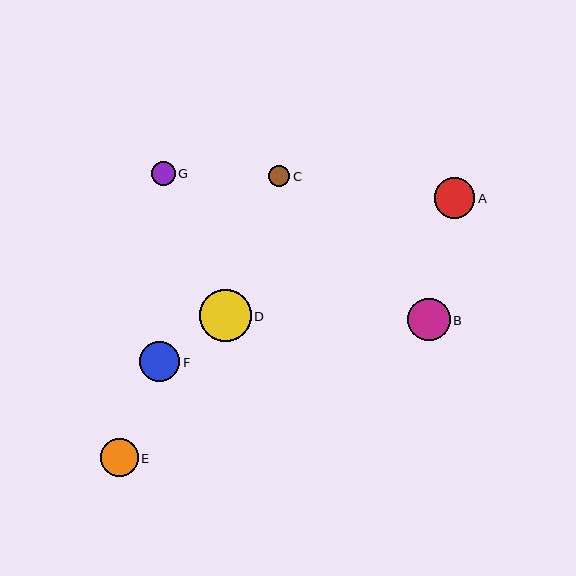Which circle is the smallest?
Circle C is the smallest with a size of approximately 21 pixels.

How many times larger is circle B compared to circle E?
Circle B is approximately 1.1 times the size of circle E.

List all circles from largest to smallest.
From largest to smallest: D, B, A, F, E, G, C.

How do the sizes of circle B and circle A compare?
Circle B and circle A are approximately the same size.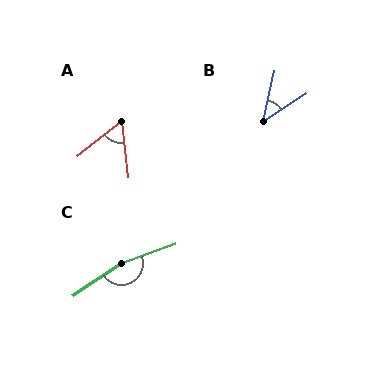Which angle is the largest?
C, at approximately 166 degrees.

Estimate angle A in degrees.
Approximately 58 degrees.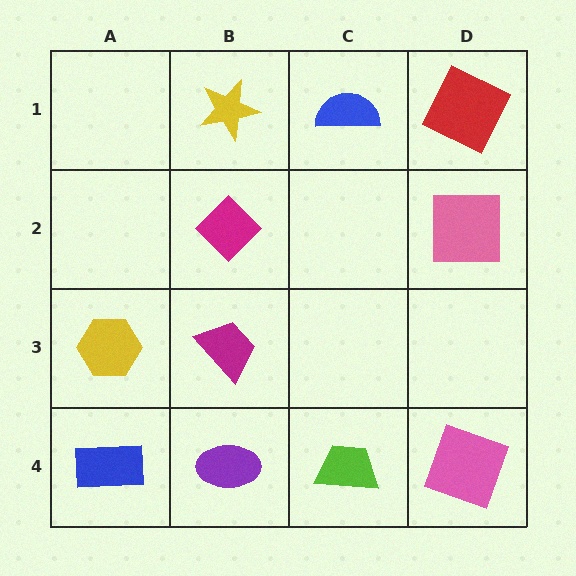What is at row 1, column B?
A yellow star.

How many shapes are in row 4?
4 shapes.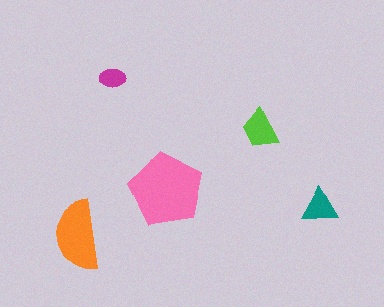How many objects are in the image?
There are 5 objects in the image.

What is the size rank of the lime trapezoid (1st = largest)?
3rd.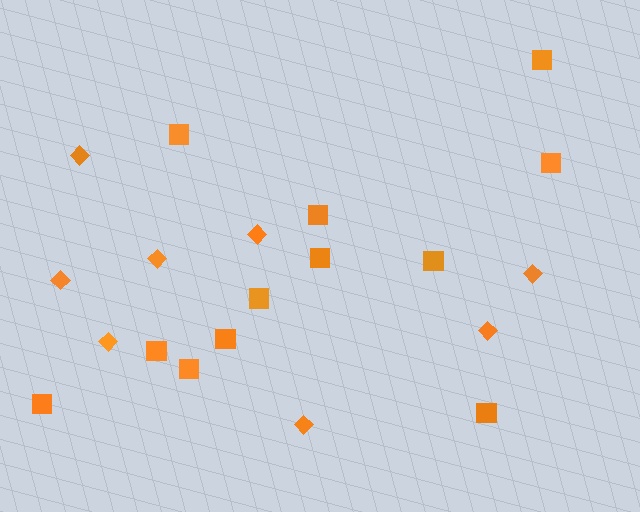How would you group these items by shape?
There are 2 groups: one group of diamonds (8) and one group of squares (12).